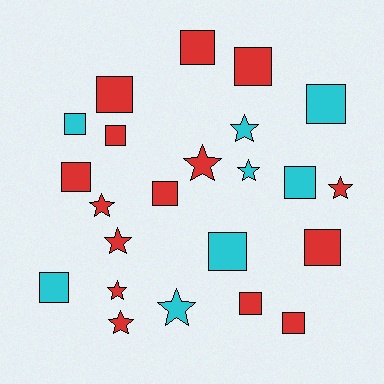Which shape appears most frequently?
Square, with 14 objects.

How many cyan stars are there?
There are 3 cyan stars.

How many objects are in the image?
There are 23 objects.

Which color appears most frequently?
Red, with 15 objects.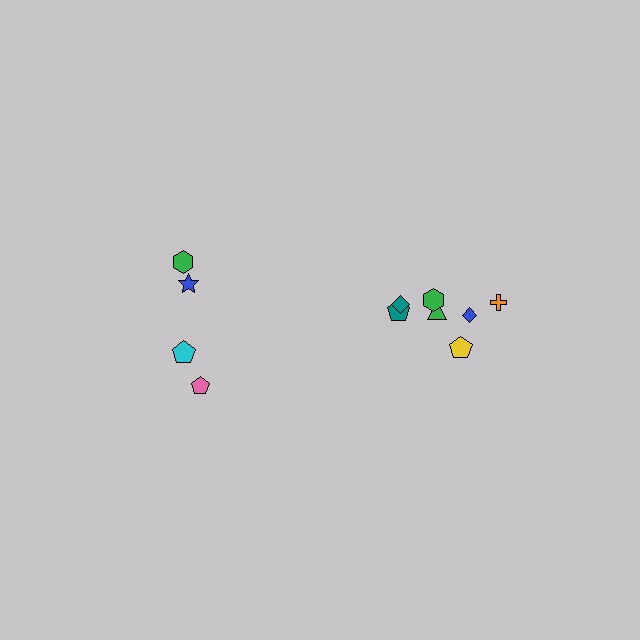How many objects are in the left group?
There are 4 objects.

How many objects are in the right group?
There are 7 objects.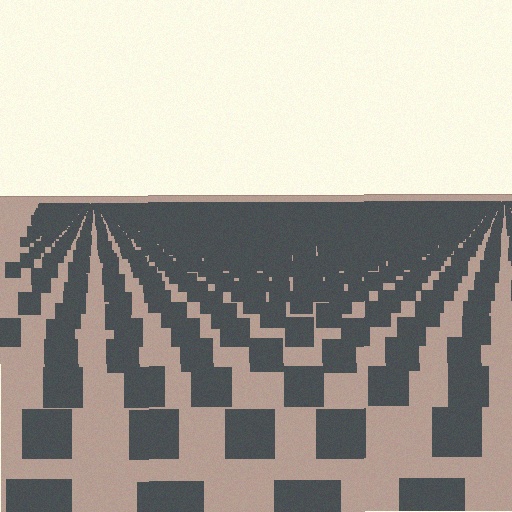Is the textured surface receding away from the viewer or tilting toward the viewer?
The surface is receding away from the viewer. Texture elements get smaller and denser toward the top.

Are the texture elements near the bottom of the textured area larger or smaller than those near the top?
Larger. Near the bottom, elements are closer to the viewer and appear at a bigger on-screen size.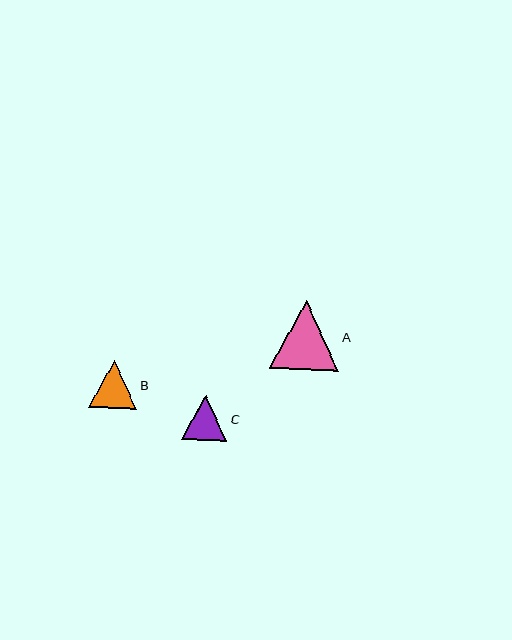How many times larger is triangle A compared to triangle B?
Triangle A is approximately 1.4 times the size of triangle B.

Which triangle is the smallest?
Triangle C is the smallest with a size of approximately 45 pixels.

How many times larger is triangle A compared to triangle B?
Triangle A is approximately 1.4 times the size of triangle B.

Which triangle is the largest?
Triangle A is the largest with a size of approximately 69 pixels.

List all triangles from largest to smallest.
From largest to smallest: A, B, C.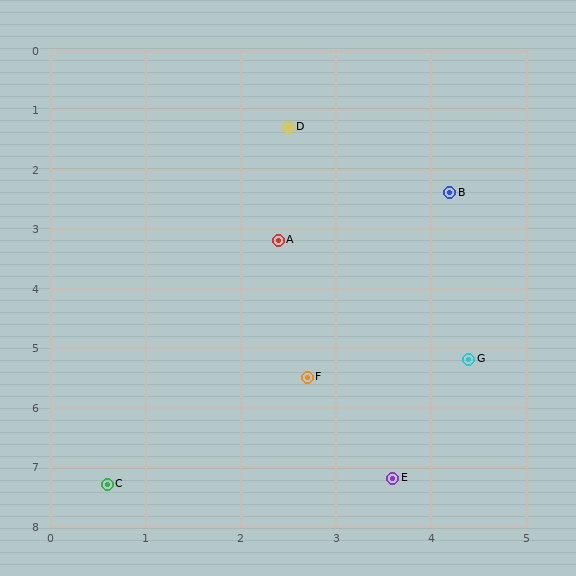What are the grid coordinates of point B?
Point B is at approximately (4.2, 2.4).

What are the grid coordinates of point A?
Point A is at approximately (2.4, 3.2).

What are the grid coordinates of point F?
Point F is at approximately (2.7, 5.5).